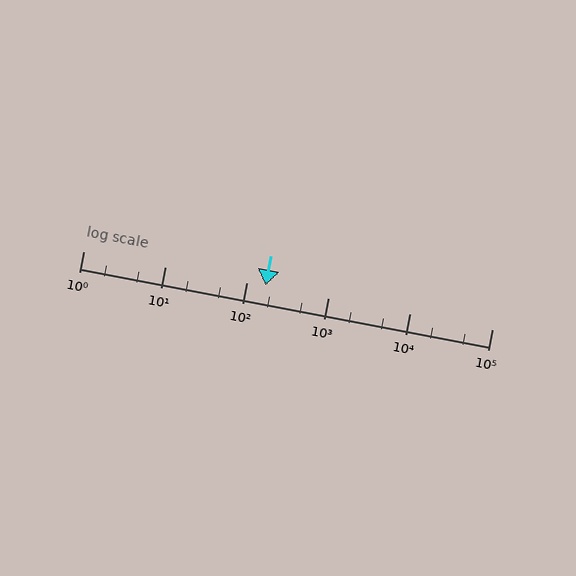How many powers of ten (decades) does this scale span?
The scale spans 5 decades, from 1 to 100000.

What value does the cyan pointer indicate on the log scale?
The pointer indicates approximately 170.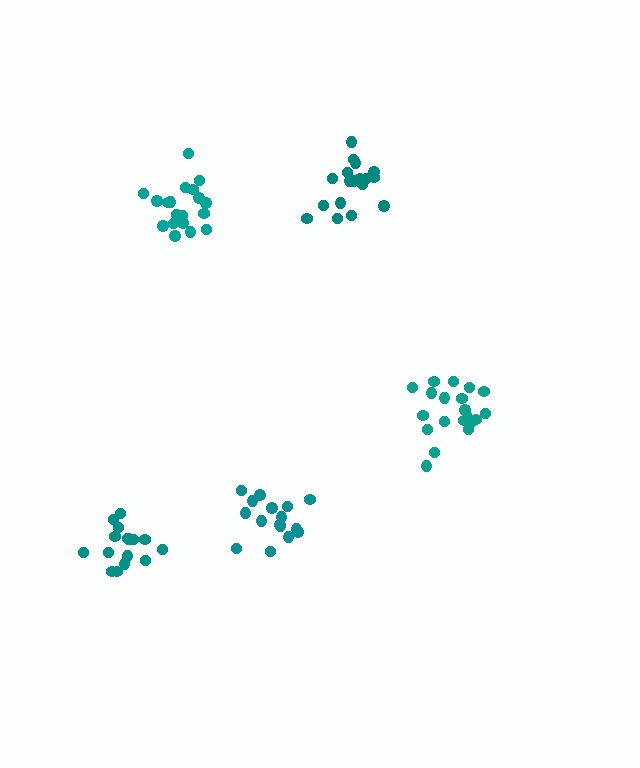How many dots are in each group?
Group 1: 16 dots, Group 2: 21 dots, Group 3: 19 dots, Group 4: 16 dots, Group 5: 19 dots (91 total).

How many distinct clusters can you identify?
There are 5 distinct clusters.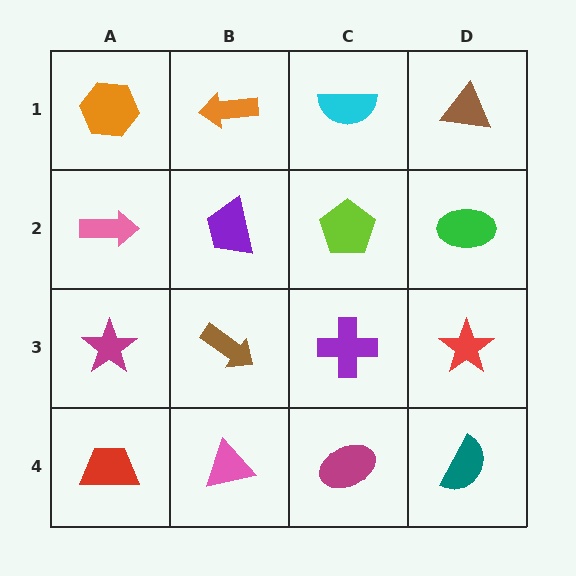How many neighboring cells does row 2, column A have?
3.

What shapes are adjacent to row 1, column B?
A purple trapezoid (row 2, column B), an orange hexagon (row 1, column A), a cyan semicircle (row 1, column C).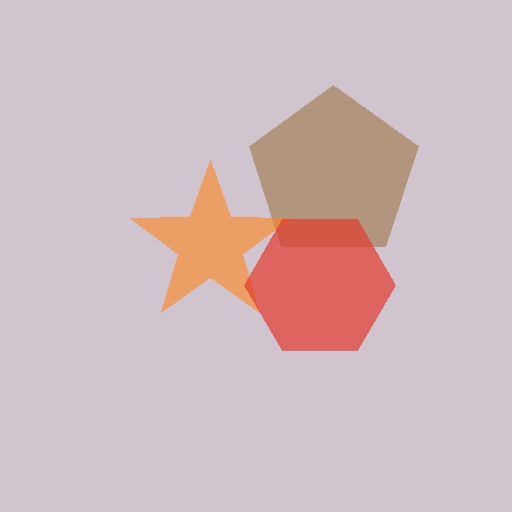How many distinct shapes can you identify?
There are 3 distinct shapes: a brown pentagon, an orange star, a red hexagon.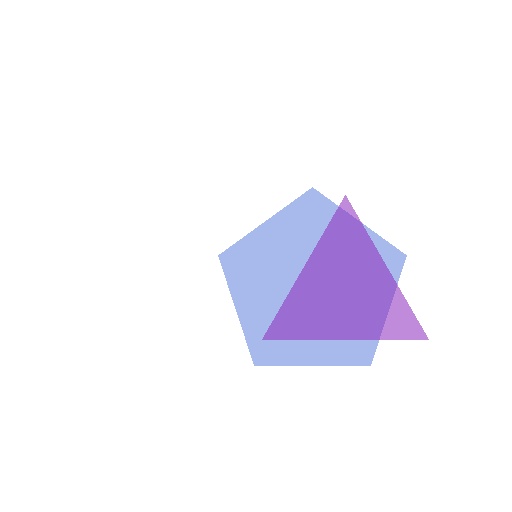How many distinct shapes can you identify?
There are 2 distinct shapes: a blue pentagon, a purple triangle.